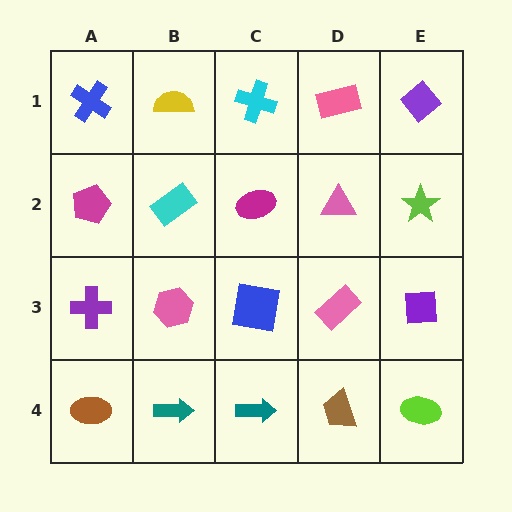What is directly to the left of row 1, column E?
A pink rectangle.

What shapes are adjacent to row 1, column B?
A cyan rectangle (row 2, column B), a blue cross (row 1, column A), a cyan cross (row 1, column C).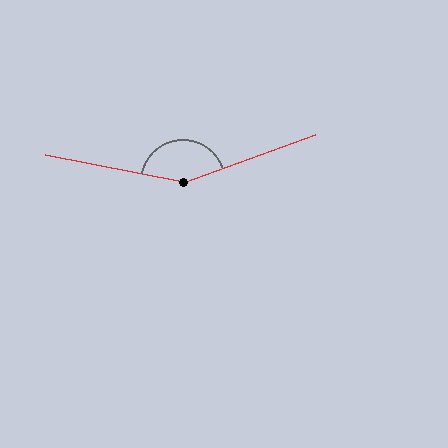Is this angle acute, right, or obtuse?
It is obtuse.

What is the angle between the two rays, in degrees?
Approximately 149 degrees.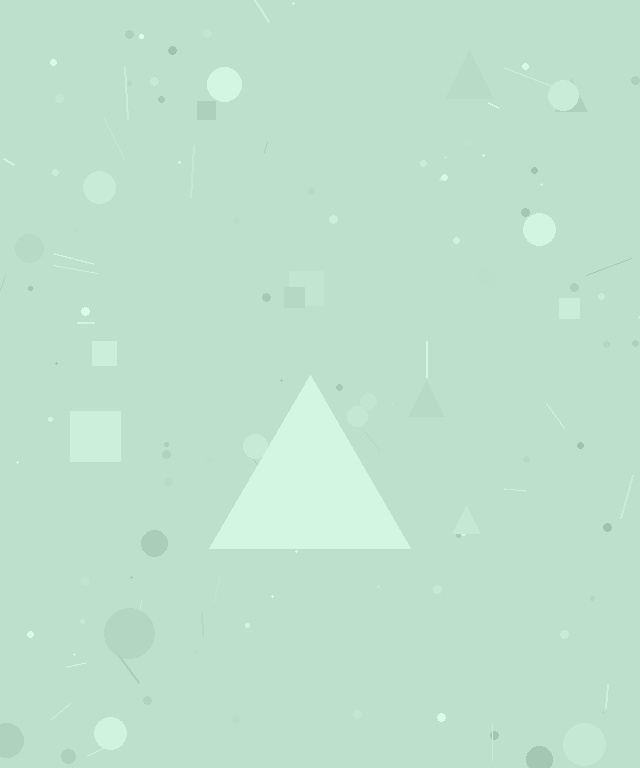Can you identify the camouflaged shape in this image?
The camouflaged shape is a triangle.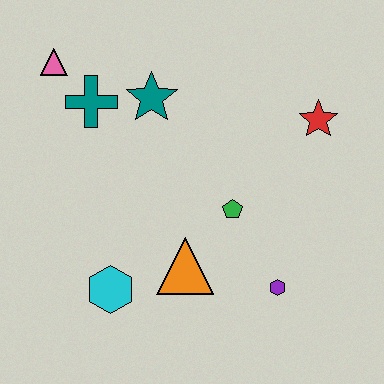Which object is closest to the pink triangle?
The teal cross is closest to the pink triangle.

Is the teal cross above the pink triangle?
No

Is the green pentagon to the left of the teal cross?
No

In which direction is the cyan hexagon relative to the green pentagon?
The cyan hexagon is to the left of the green pentagon.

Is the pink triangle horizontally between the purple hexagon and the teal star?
No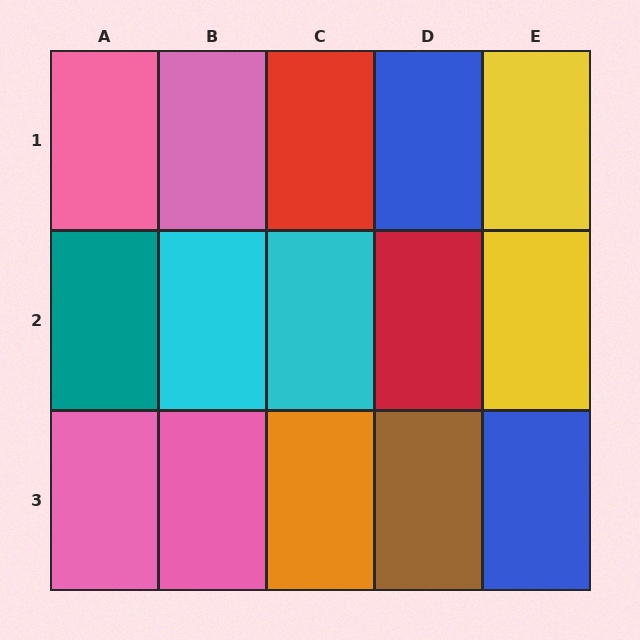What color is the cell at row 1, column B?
Pink.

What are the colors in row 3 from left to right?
Pink, pink, orange, brown, blue.